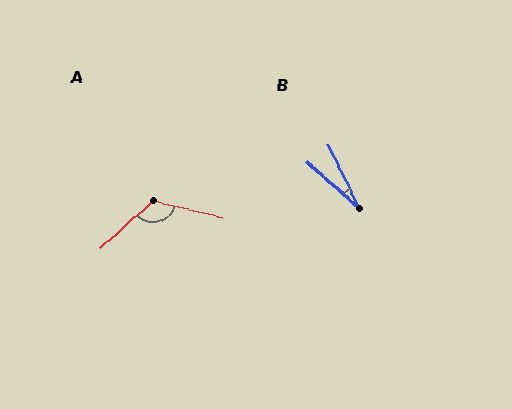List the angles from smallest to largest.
B (23°), A (124°).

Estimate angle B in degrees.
Approximately 23 degrees.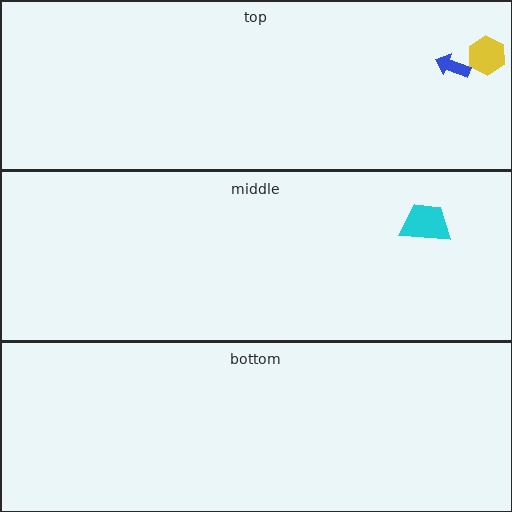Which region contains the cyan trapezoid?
The middle region.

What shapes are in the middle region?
The cyan trapezoid.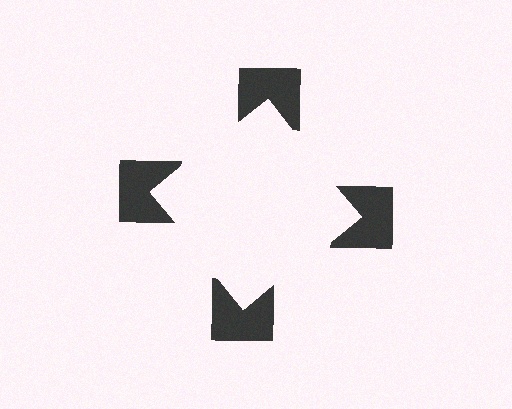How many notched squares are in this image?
There are 4 — one at each vertex of the illusory square.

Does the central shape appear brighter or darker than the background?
It typically appears slightly brighter than the background, even though no actual brightness change is drawn.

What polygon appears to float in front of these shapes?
An illusory square — its edges are inferred from the aligned wedge cuts in the notched squares, not physically drawn.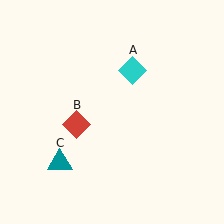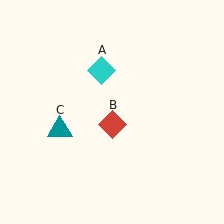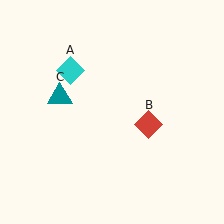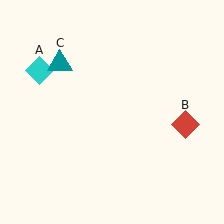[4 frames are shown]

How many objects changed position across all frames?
3 objects changed position: cyan diamond (object A), red diamond (object B), teal triangle (object C).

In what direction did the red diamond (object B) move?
The red diamond (object B) moved right.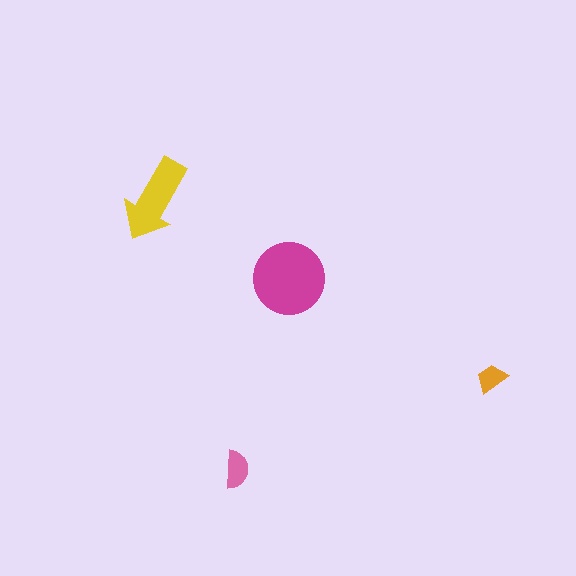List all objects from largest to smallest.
The magenta circle, the yellow arrow, the pink semicircle, the orange trapezoid.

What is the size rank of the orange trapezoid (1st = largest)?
4th.